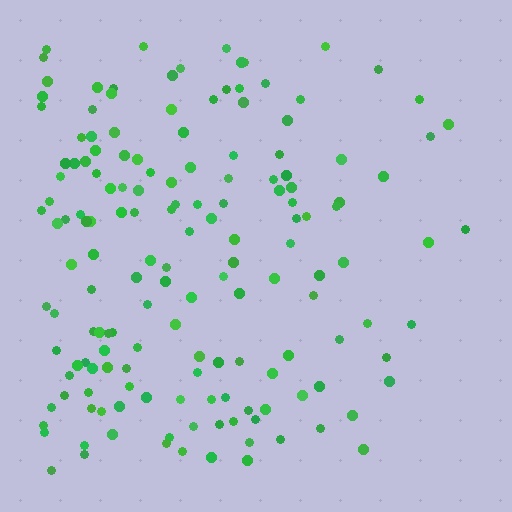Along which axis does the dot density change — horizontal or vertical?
Horizontal.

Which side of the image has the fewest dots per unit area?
The right.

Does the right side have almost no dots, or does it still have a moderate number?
Still a moderate number, just noticeably fewer than the left.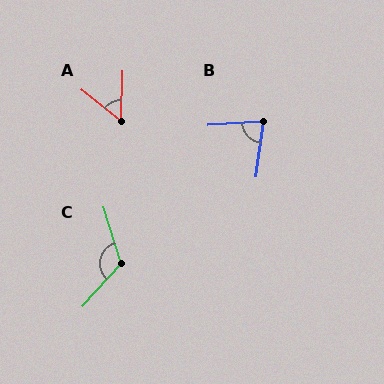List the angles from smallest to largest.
A (53°), B (78°), C (121°).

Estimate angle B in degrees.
Approximately 78 degrees.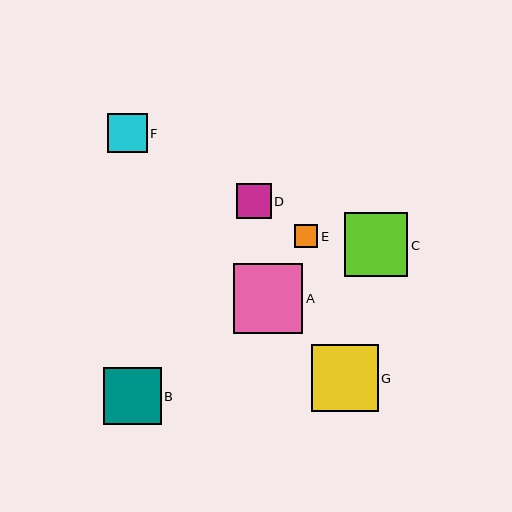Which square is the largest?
Square A is the largest with a size of approximately 70 pixels.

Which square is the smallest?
Square E is the smallest with a size of approximately 23 pixels.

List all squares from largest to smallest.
From largest to smallest: A, G, C, B, F, D, E.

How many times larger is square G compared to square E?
Square G is approximately 2.9 times the size of square E.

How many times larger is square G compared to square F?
Square G is approximately 1.7 times the size of square F.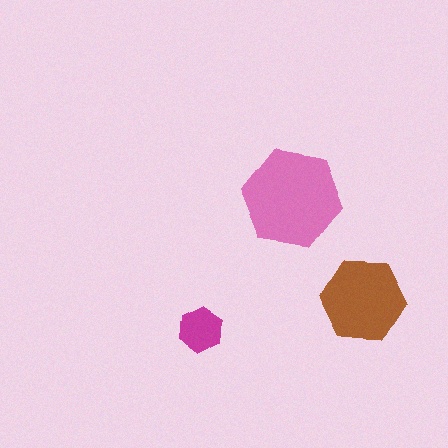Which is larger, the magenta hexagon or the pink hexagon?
The pink one.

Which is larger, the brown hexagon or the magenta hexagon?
The brown one.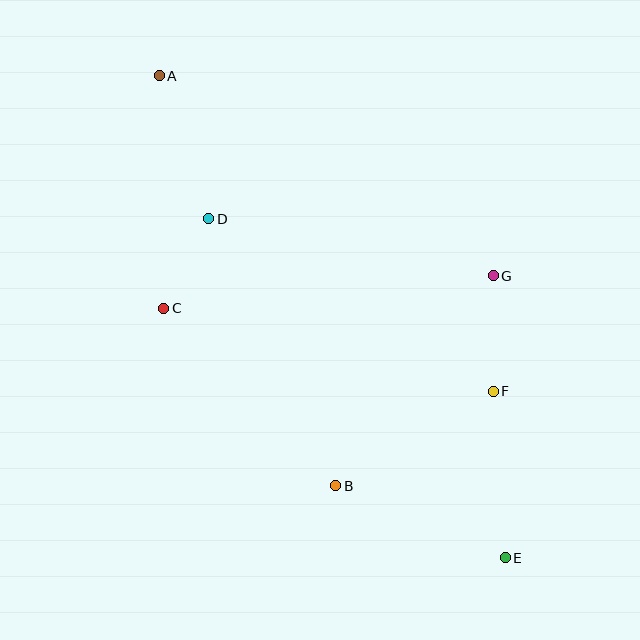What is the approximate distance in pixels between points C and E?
The distance between C and E is approximately 423 pixels.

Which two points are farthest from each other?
Points A and E are farthest from each other.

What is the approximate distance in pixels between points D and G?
The distance between D and G is approximately 290 pixels.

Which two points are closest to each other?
Points C and D are closest to each other.